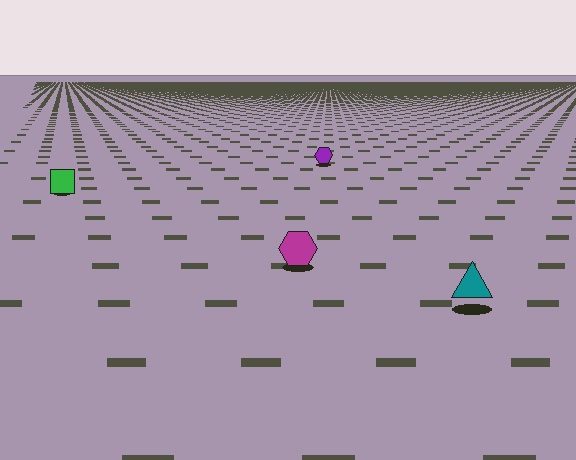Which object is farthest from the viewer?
The purple hexagon is farthest from the viewer. It appears smaller and the ground texture around it is denser.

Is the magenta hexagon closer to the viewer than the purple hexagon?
Yes. The magenta hexagon is closer — you can tell from the texture gradient: the ground texture is coarser near it.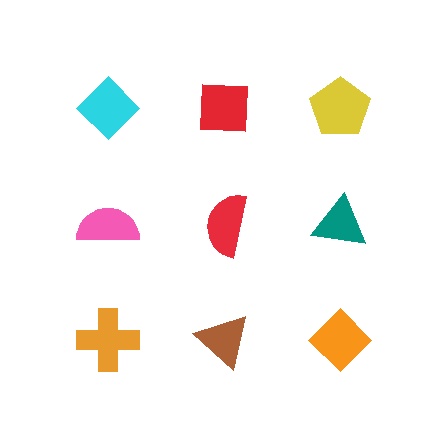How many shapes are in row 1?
3 shapes.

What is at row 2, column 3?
A teal triangle.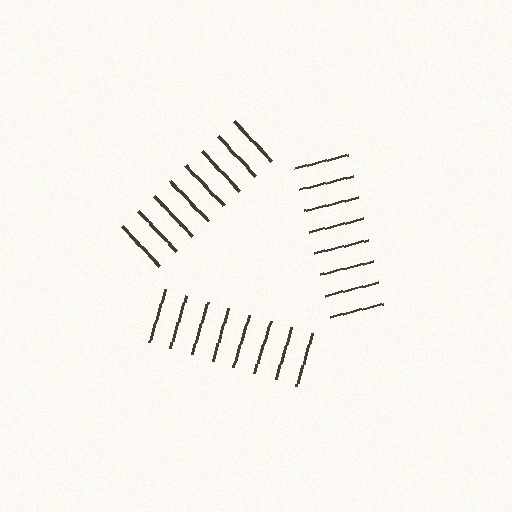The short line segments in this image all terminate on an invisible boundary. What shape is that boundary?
An illusory triangle — the line segments terminate on its edges but no continuous stroke is drawn.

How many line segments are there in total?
24 — 8 along each of the 3 edges.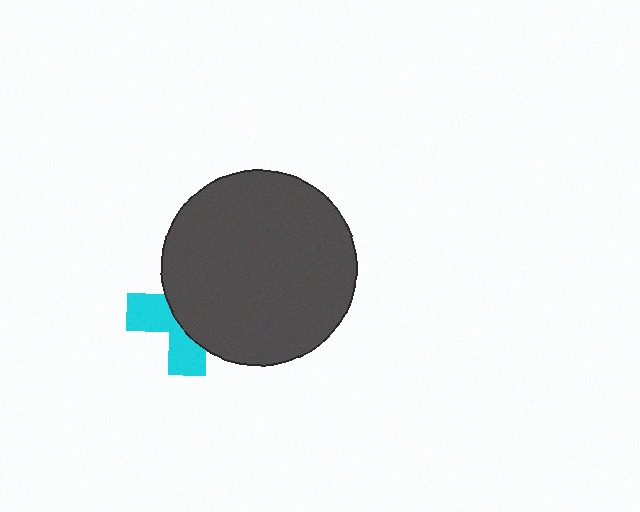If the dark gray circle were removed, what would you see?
You would see the complete cyan cross.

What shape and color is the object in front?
The object in front is a dark gray circle.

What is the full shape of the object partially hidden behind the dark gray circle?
The partially hidden object is a cyan cross.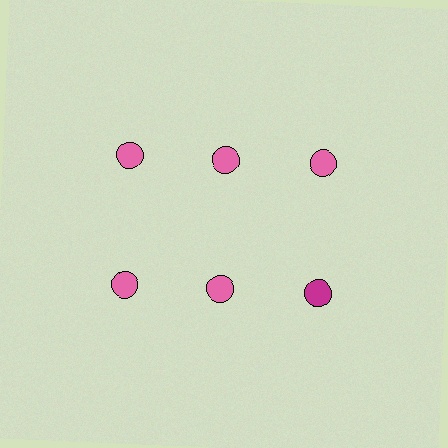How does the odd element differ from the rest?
It has a different color: magenta instead of pink.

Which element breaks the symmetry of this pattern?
The magenta circle in the second row, center column breaks the symmetry. All other shapes are pink circles.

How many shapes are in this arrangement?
There are 6 shapes arranged in a grid pattern.